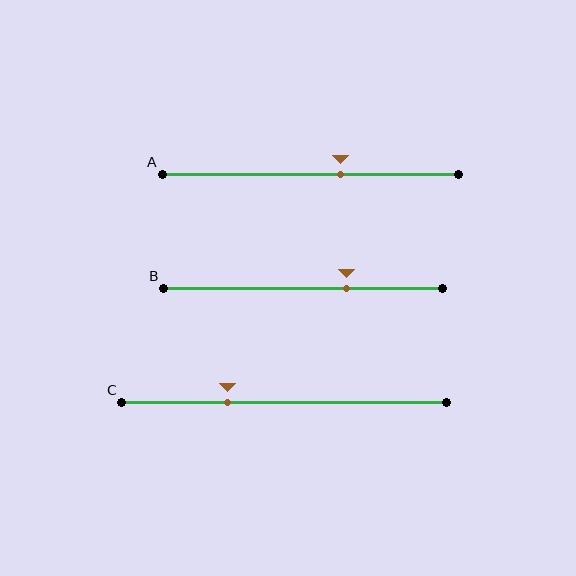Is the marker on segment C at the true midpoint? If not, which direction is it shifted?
No, the marker on segment C is shifted to the left by about 18% of the segment length.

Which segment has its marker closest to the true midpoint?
Segment A has its marker closest to the true midpoint.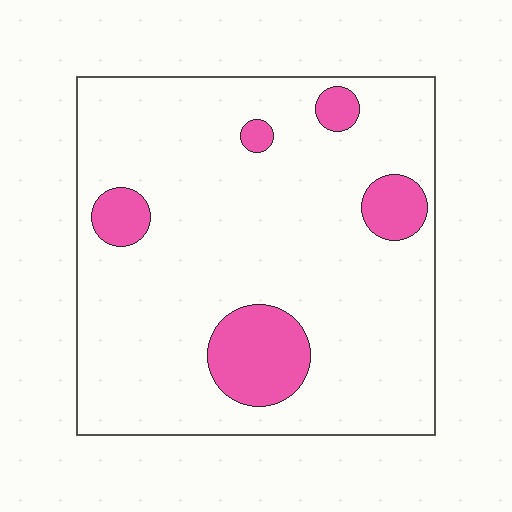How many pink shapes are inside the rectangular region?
5.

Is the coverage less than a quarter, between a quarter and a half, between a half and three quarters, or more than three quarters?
Less than a quarter.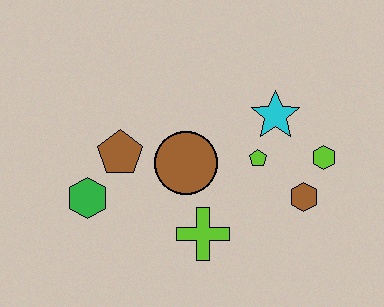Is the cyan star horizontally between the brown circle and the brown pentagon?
No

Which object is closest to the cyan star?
The lime pentagon is closest to the cyan star.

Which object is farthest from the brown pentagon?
The lime hexagon is farthest from the brown pentagon.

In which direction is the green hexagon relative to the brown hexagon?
The green hexagon is to the left of the brown hexagon.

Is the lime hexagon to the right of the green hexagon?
Yes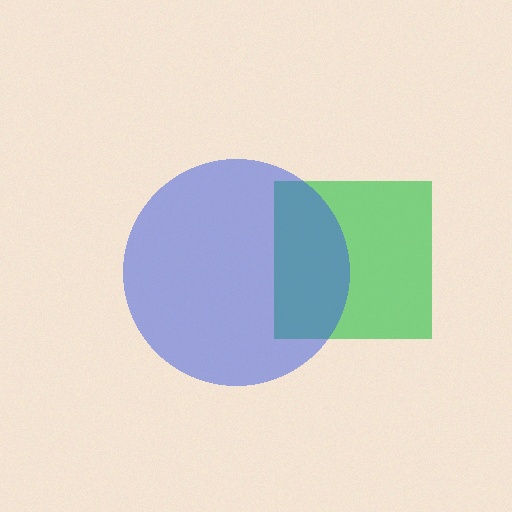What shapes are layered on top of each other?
The layered shapes are: a green square, a blue circle.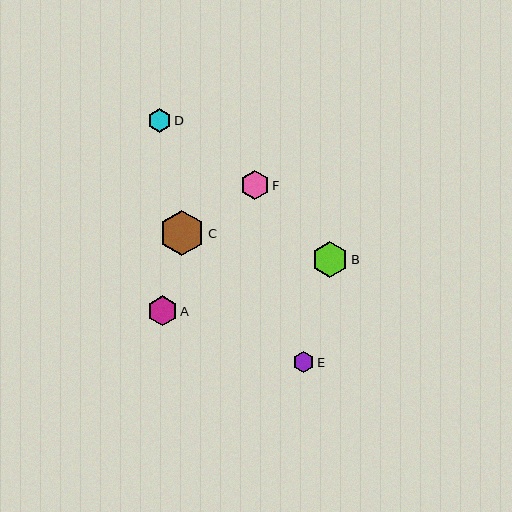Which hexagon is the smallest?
Hexagon E is the smallest with a size of approximately 21 pixels.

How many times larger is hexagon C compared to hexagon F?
Hexagon C is approximately 1.6 times the size of hexagon F.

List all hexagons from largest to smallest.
From largest to smallest: C, B, A, F, D, E.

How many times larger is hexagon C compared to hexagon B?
Hexagon C is approximately 1.3 times the size of hexagon B.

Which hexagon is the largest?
Hexagon C is the largest with a size of approximately 46 pixels.